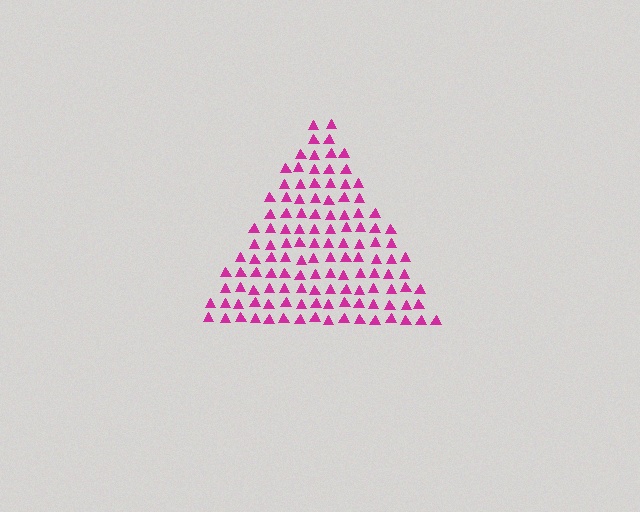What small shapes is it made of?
It is made of small triangles.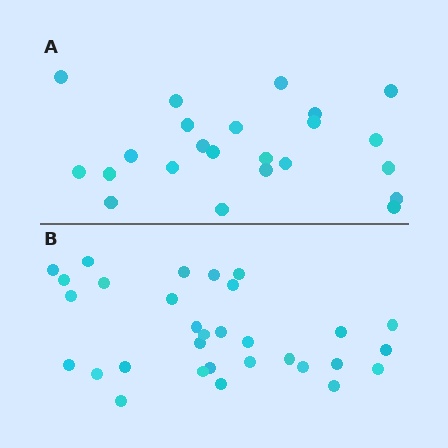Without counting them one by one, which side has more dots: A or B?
Region B (the bottom region) has more dots.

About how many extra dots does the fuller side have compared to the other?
Region B has roughly 8 or so more dots than region A.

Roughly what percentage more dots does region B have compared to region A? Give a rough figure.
About 35% more.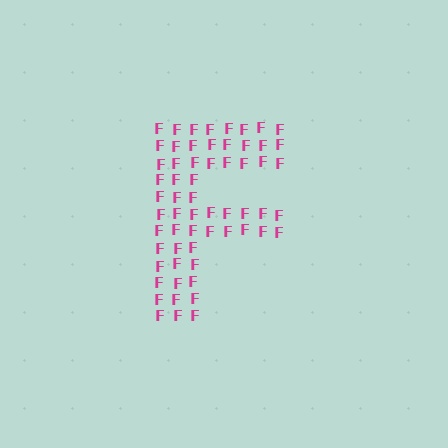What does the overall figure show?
The overall figure shows the letter F.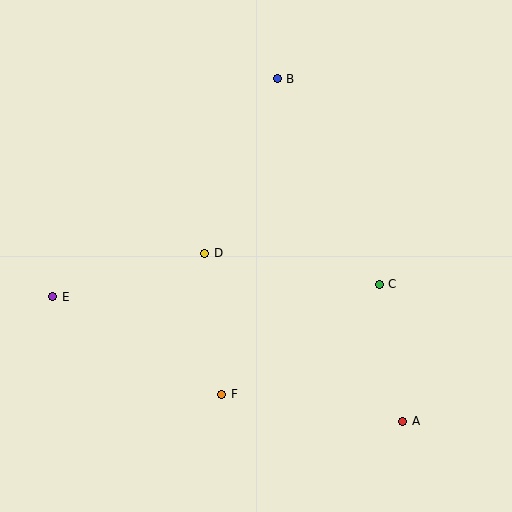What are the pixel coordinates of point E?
Point E is at (53, 297).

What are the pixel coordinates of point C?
Point C is at (379, 284).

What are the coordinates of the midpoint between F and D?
The midpoint between F and D is at (213, 324).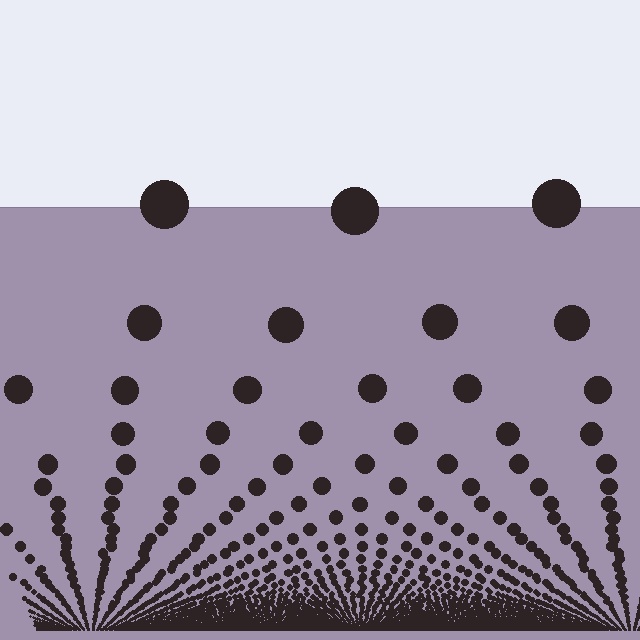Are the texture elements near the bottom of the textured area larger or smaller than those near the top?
Smaller. The gradient is inverted — elements near the bottom are smaller and denser.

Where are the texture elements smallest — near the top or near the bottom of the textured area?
Near the bottom.